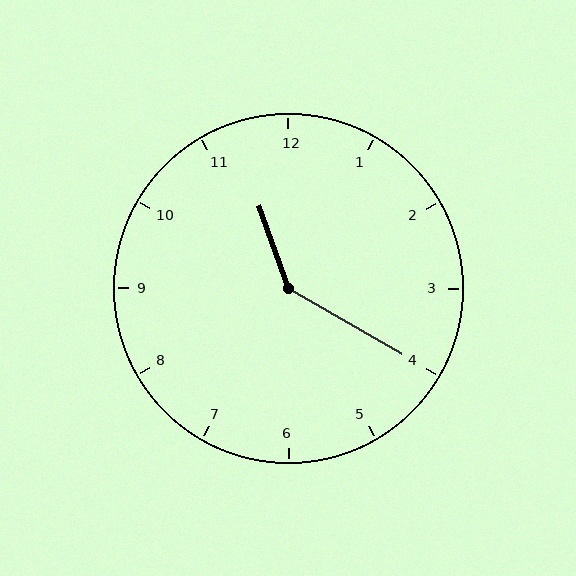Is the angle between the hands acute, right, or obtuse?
It is obtuse.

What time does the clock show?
11:20.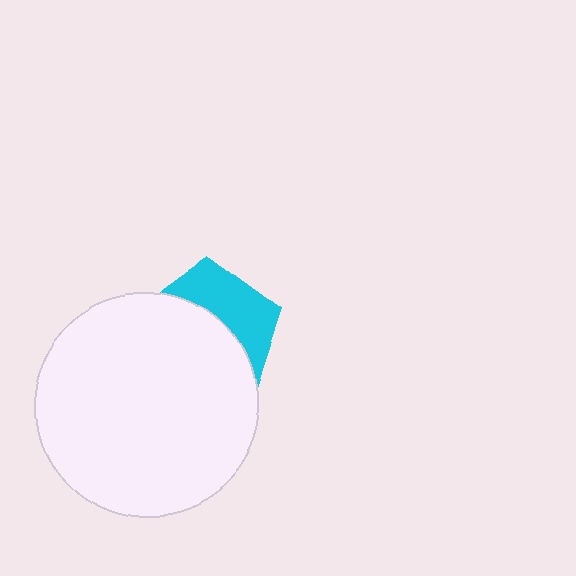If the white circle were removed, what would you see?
You would see the complete cyan pentagon.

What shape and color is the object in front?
The object in front is a white circle.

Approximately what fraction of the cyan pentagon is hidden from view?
Roughly 61% of the cyan pentagon is hidden behind the white circle.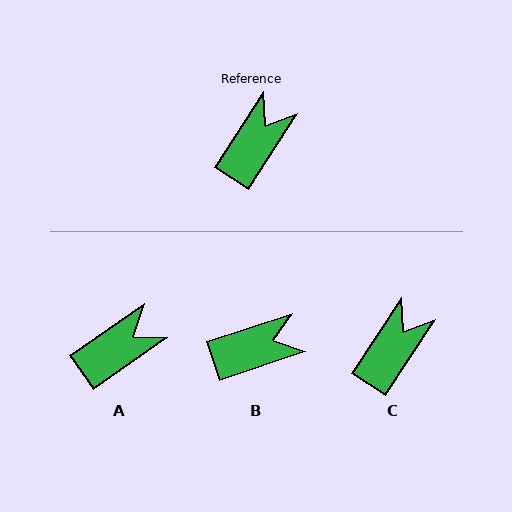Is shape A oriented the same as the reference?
No, it is off by about 22 degrees.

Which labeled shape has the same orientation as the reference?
C.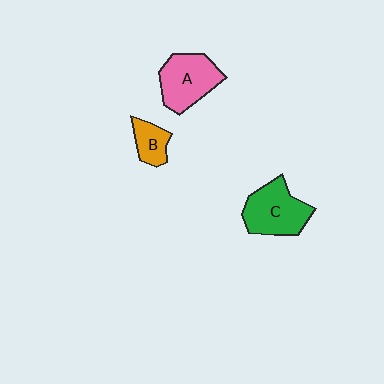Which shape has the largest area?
Shape C (green).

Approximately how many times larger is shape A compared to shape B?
Approximately 2.1 times.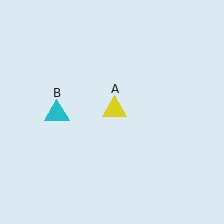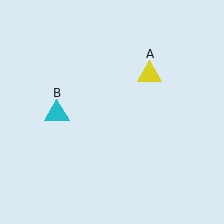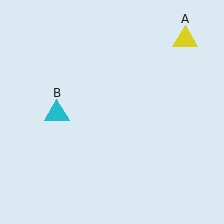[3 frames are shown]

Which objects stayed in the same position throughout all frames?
Cyan triangle (object B) remained stationary.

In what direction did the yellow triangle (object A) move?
The yellow triangle (object A) moved up and to the right.